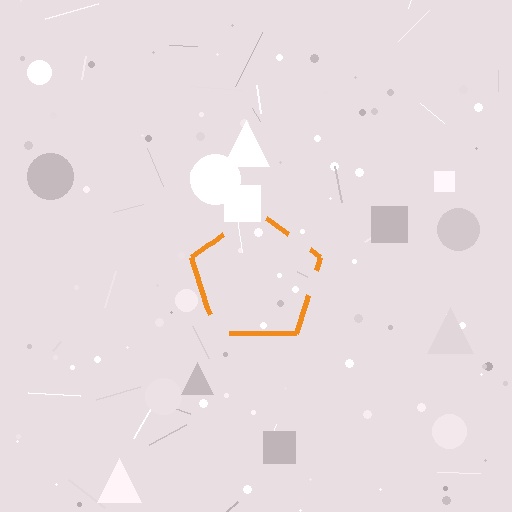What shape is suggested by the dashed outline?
The dashed outline suggests a pentagon.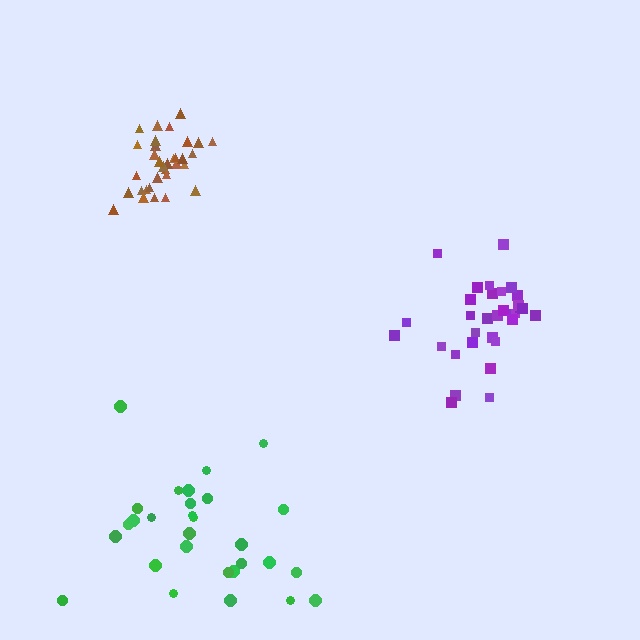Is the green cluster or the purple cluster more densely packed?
Purple.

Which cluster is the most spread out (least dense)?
Green.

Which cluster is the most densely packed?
Brown.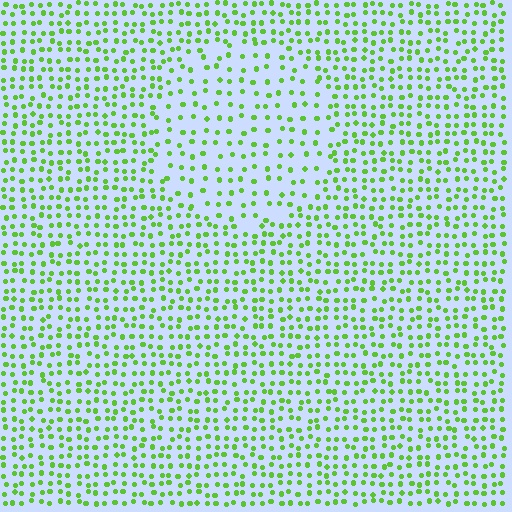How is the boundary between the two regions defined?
The boundary is defined by a change in element density (approximately 1.8x ratio). All elements are the same color, size, and shape.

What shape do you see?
I see a circle.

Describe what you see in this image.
The image contains small lime elements arranged at two different densities. A circle-shaped region is visible where the elements are less densely packed than the surrounding area.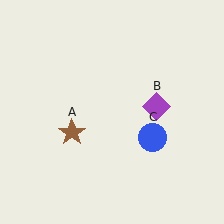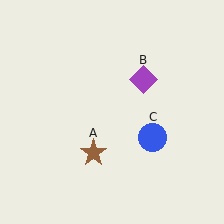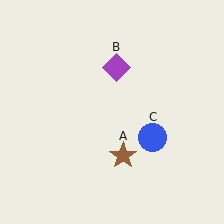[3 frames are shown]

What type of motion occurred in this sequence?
The brown star (object A), purple diamond (object B) rotated counterclockwise around the center of the scene.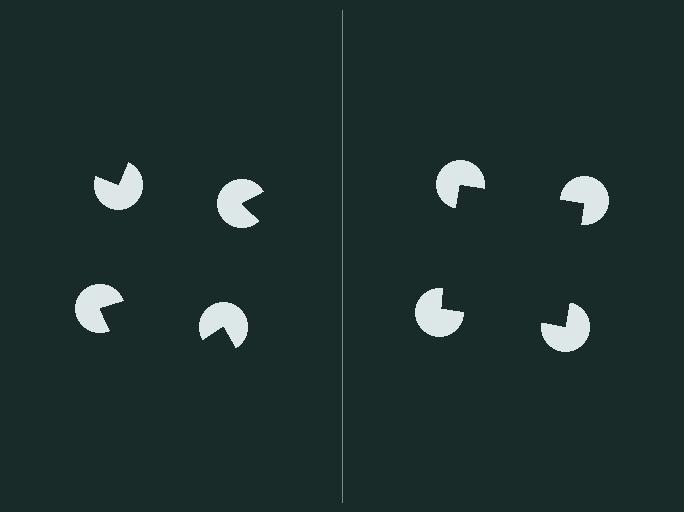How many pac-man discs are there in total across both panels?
8 — 4 on each side.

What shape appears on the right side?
An illusory square.